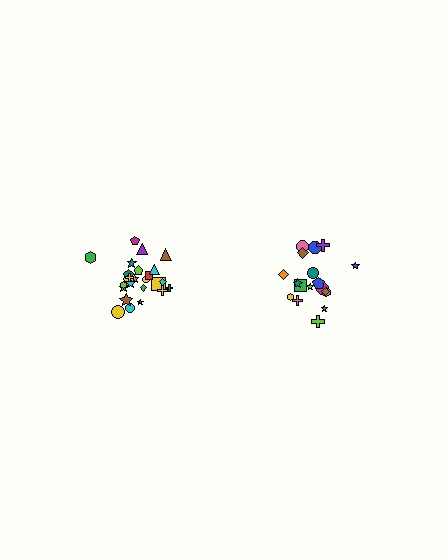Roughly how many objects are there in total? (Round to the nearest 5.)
Roughly 45 objects in total.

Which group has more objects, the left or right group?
The left group.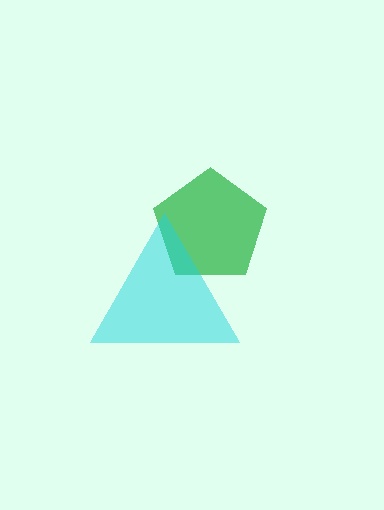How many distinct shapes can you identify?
There are 2 distinct shapes: a green pentagon, a cyan triangle.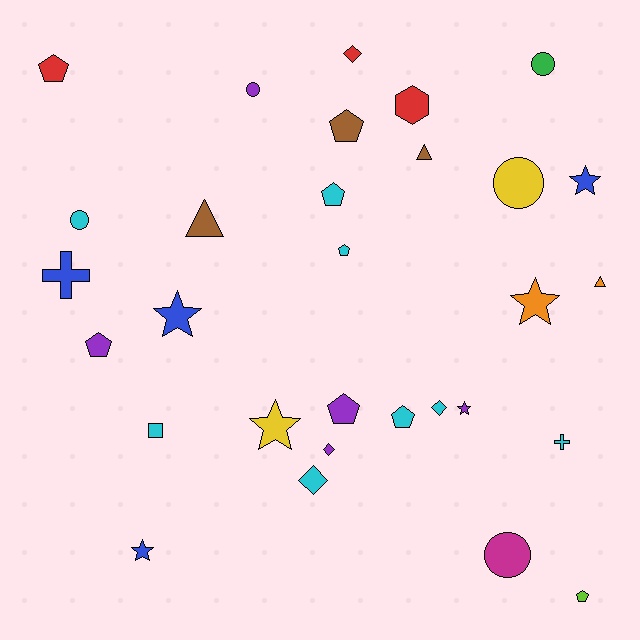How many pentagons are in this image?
There are 8 pentagons.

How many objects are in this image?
There are 30 objects.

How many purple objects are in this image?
There are 5 purple objects.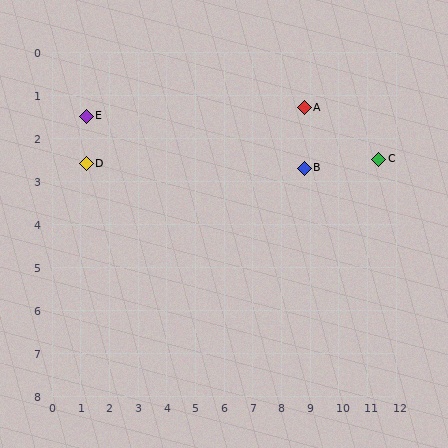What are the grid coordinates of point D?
Point D is at approximately (1.2, 2.6).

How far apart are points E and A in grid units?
Points E and A are about 7.6 grid units apart.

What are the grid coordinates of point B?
Point B is at approximately (8.8, 2.7).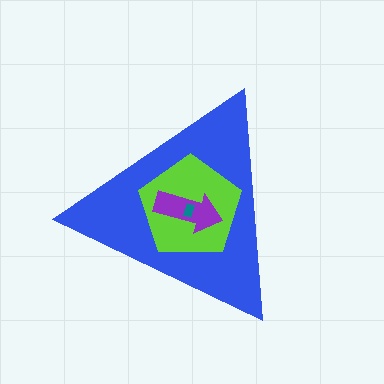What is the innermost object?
The teal rectangle.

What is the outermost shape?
The blue triangle.